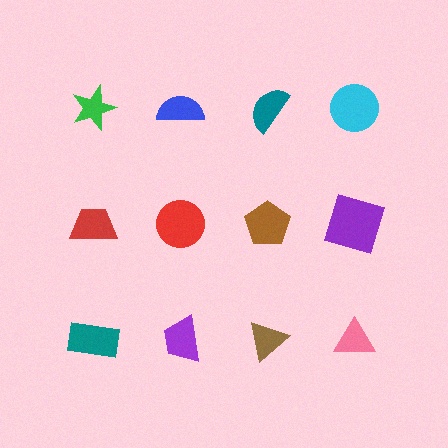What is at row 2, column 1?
A red trapezoid.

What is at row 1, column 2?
A blue semicircle.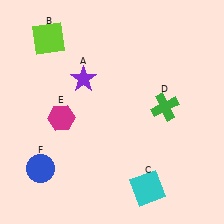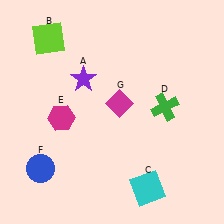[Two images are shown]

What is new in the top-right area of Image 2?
A magenta diamond (G) was added in the top-right area of Image 2.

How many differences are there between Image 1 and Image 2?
There is 1 difference between the two images.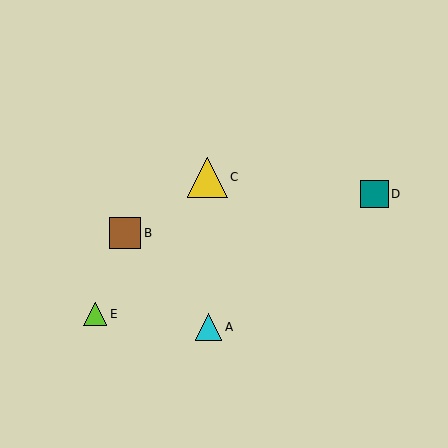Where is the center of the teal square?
The center of the teal square is at (375, 194).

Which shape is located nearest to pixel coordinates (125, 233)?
The brown square (labeled B) at (125, 233) is nearest to that location.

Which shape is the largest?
The yellow triangle (labeled C) is the largest.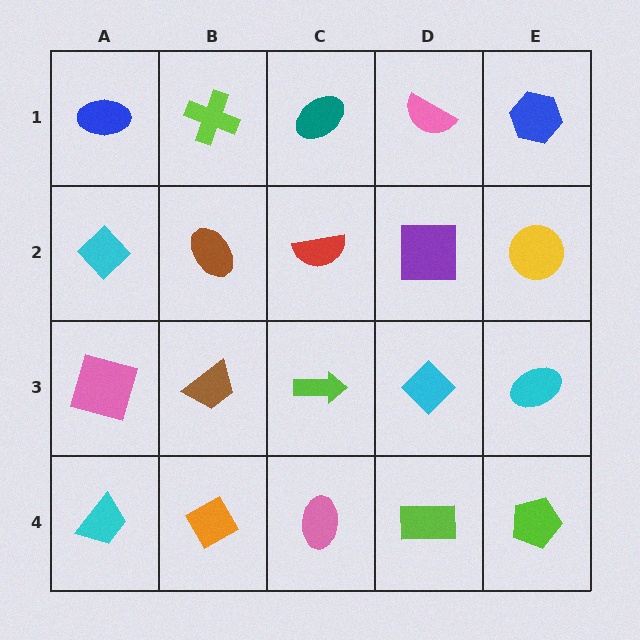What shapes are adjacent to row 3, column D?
A purple square (row 2, column D), a lime rectangle (row 4, column D), a lime arrow (row 3, column C), a cyan ellipse (row 3, column E).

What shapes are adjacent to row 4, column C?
A lime arrow (row 3, column C), an orange diamond (row 4, column B), a lime rectangle (row 4, column D).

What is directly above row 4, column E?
A cyan ellipse.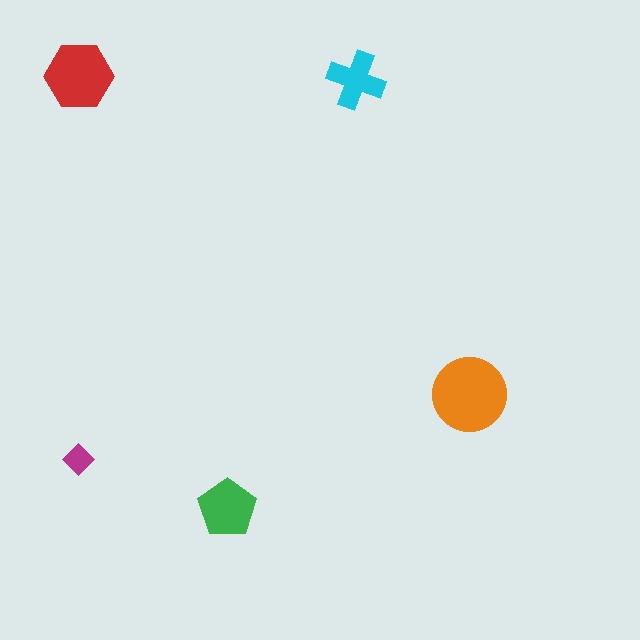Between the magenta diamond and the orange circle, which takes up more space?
The orange circle.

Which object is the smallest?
The magenta diamond.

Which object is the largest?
The orange circle.